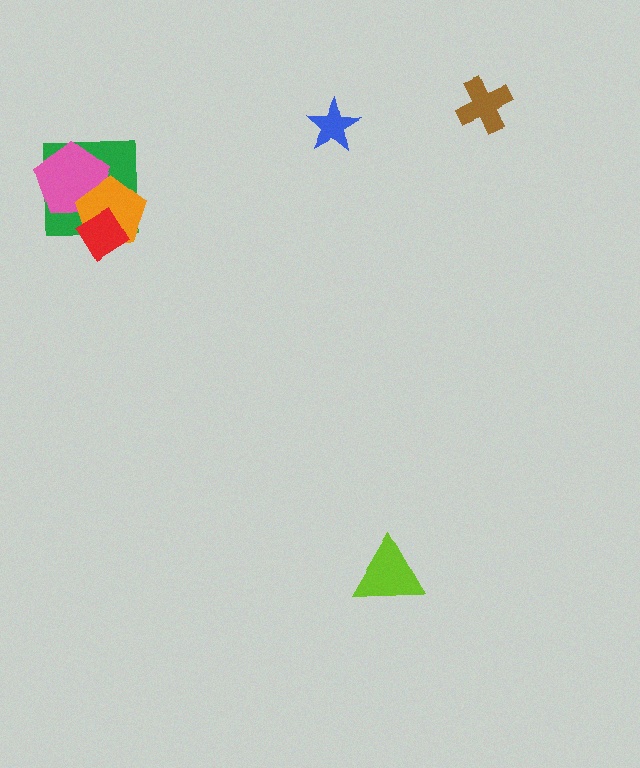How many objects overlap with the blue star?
0 objects overlap with the blue star.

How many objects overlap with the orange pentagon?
3 objects overlap with the orange pentagon.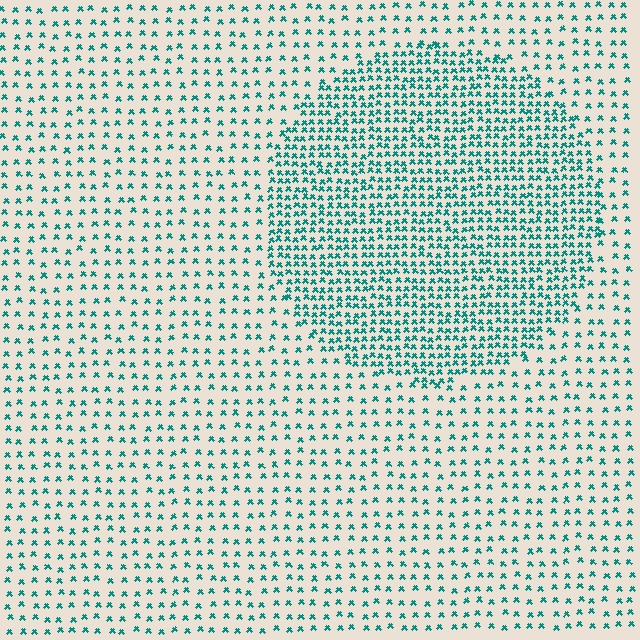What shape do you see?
I see a circle.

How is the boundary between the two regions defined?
The boundary is defined by a change in element density (approximately 2.3x ratio). All elements are the same color, size, and shape.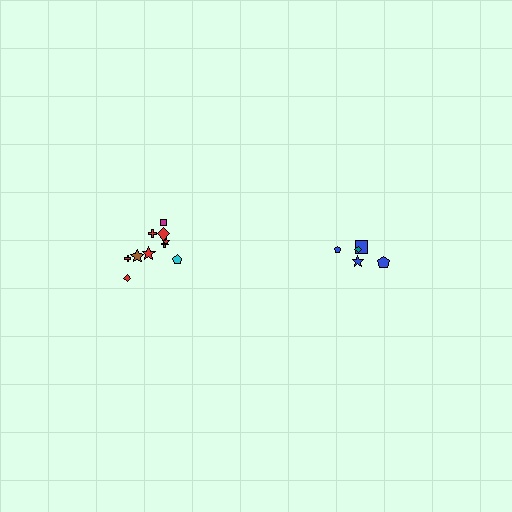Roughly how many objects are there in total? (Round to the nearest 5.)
Roughly 15 objects in total.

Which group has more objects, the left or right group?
The left group.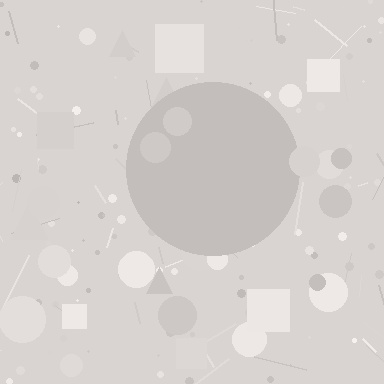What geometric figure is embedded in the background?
A circle is embedded in the background.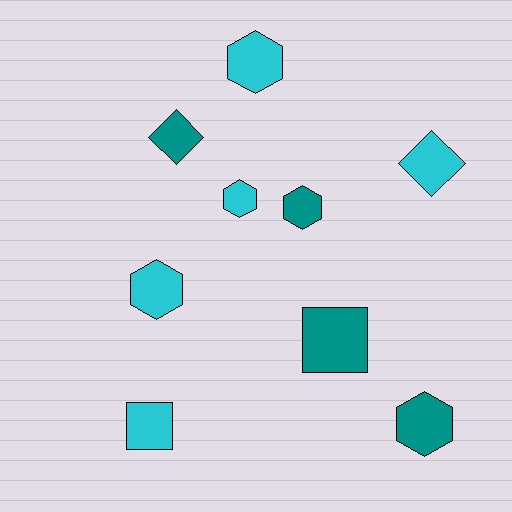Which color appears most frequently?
Cyan, with 5 objects.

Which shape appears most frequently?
Hexagon, with 5 objects.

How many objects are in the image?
There are 9 objects.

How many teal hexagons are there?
There are 2 teal hexagons.